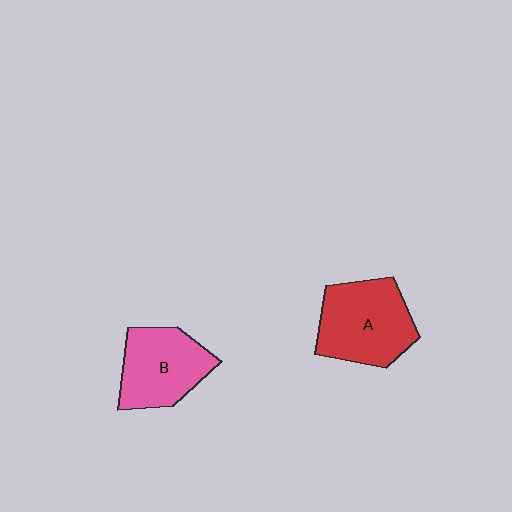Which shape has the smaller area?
Shape B (pink).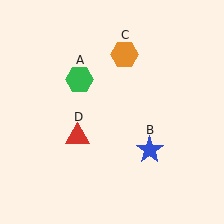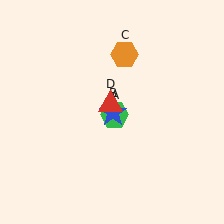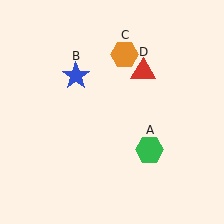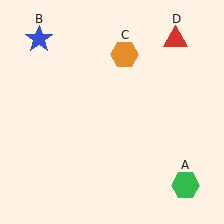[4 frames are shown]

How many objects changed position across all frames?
3 objects changed position: green hexagon (object A), blue star (object B), red triangle (object D).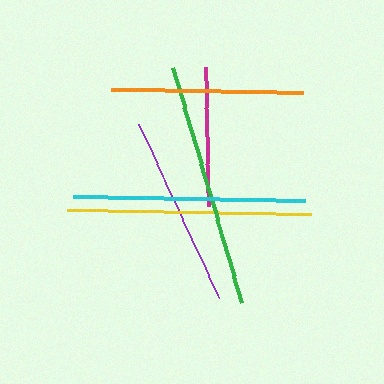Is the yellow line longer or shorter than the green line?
The green line is longer than the yellow line.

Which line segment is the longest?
The green line is the longest at approximately 245 pixels.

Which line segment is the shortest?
The magenta line is the shortest at approximately 139 pixels.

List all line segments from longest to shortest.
From longest to shortest: green, yellow, cyan, orange, purple, magenta.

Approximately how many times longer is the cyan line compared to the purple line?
The cyan line is approximately 1.2 times the length of the purple line.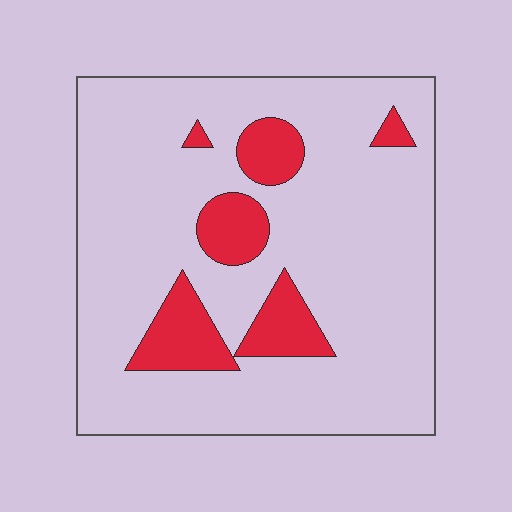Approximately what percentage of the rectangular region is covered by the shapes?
Approximately 15%.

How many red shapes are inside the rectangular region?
6.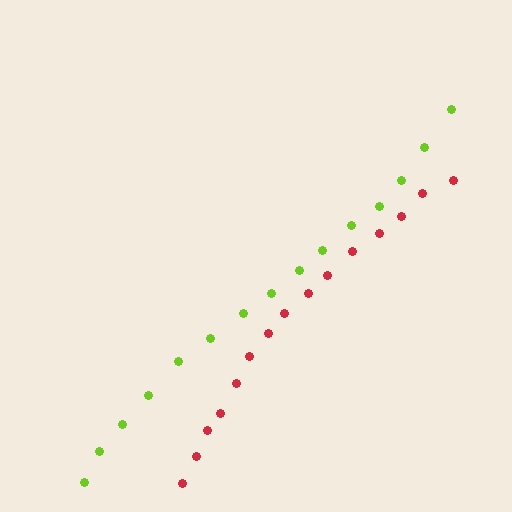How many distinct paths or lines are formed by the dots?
There are 2 distinct paths.